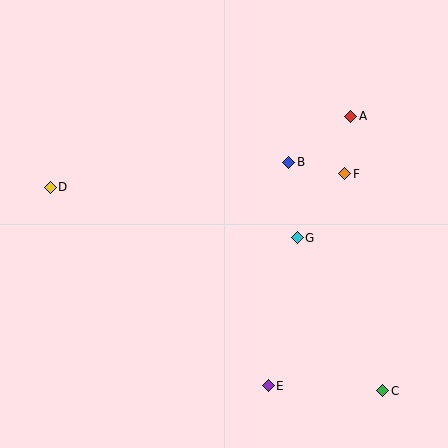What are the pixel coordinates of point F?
Point F is at (345, 174).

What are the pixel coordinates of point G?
Point G is at (297, 238).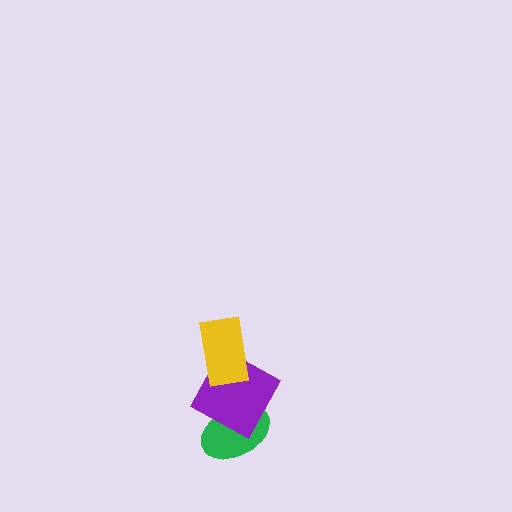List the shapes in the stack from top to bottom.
From top to bottom: the yellow rectangle, the purple square, the green ellipse.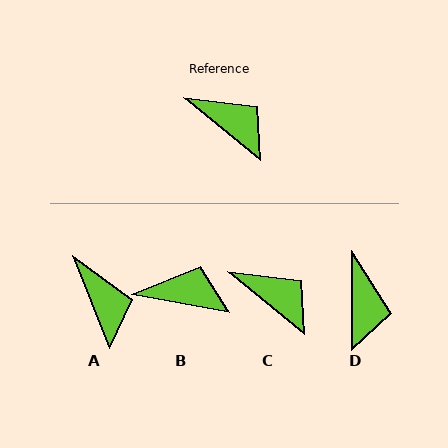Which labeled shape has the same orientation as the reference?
C.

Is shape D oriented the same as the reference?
No, it is off by about 51 degrees.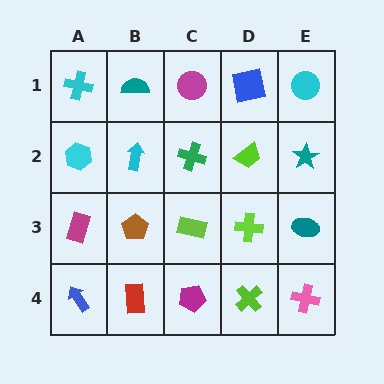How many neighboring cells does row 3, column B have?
4.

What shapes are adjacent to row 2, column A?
A cyan cross (row 1, column A), a magenta rectangle (row 3, column A), a cyan arrow (row 2, column B).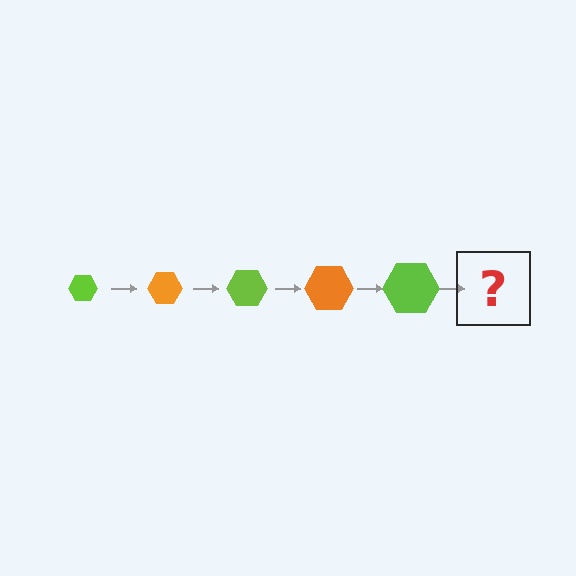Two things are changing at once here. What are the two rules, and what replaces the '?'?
The two rules are that the hexagon grows larger each step and the color cycles through lime and orange. The '?' should be an orange hexagon, larger than the previous one.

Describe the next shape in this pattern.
It should be an orange hexagon, larger than the previous one.